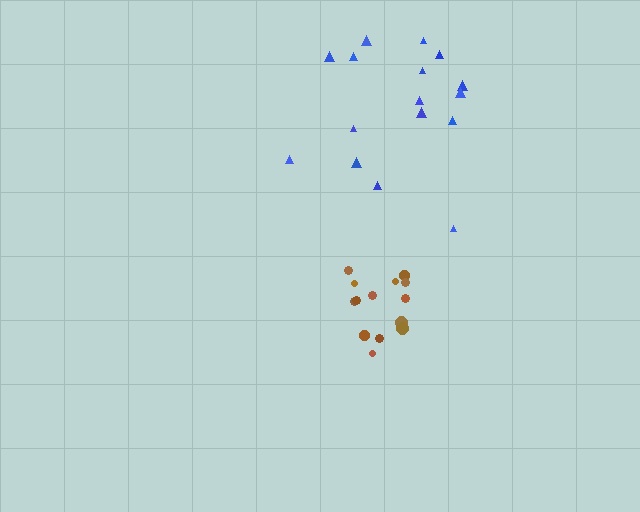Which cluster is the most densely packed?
Brown.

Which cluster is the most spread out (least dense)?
Blue.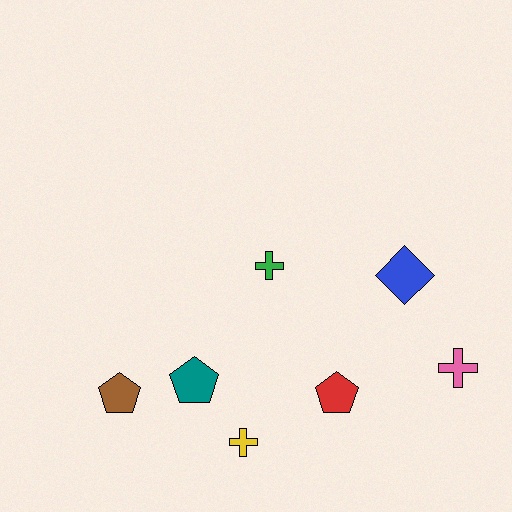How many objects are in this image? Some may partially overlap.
There are 7 objects.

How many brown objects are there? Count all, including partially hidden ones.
There is 1 brown object.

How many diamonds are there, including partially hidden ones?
There is 1 diamond.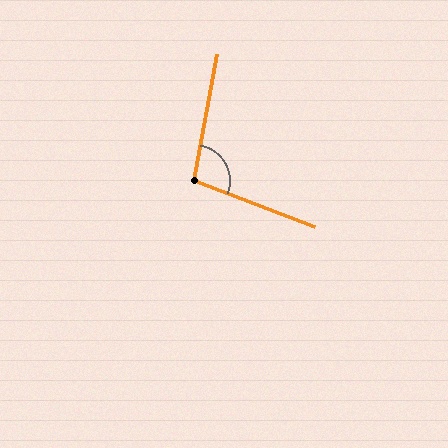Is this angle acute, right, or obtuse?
It is obtuse.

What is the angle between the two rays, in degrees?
Approximately 100 degrees.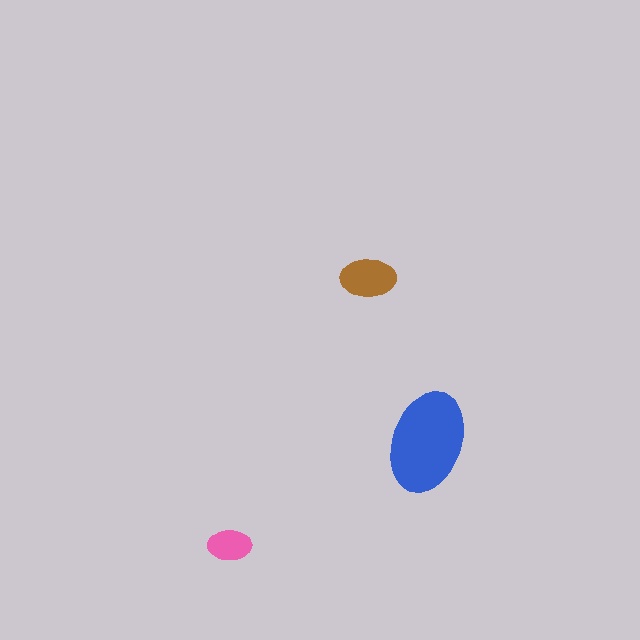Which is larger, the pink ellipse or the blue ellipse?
The blue one.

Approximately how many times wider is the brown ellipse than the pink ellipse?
About 1.5 times wider.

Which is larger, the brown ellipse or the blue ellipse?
The blue one.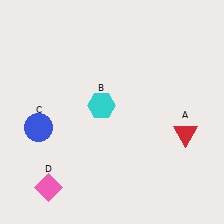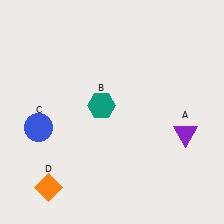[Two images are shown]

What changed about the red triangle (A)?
In Image 1, A is red. In Image 2, it changed to purple.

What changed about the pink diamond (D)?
In Image 1, D is pink. In Image 2, it changed to orange.